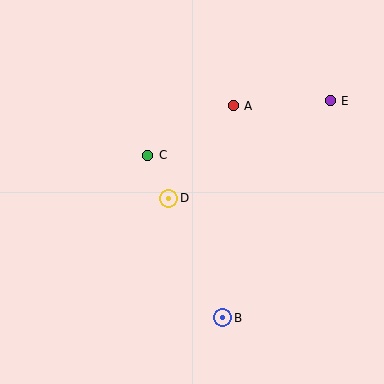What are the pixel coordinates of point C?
Point C is at (148, 155).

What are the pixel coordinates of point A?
Point A is at (233, 106).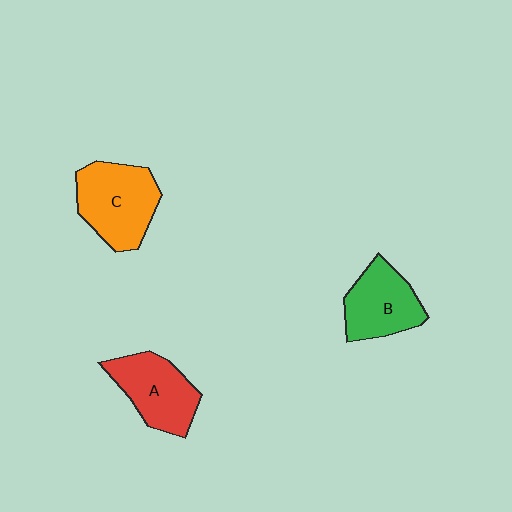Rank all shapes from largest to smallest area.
From largest to smallest: C (orange), A (red), B (green).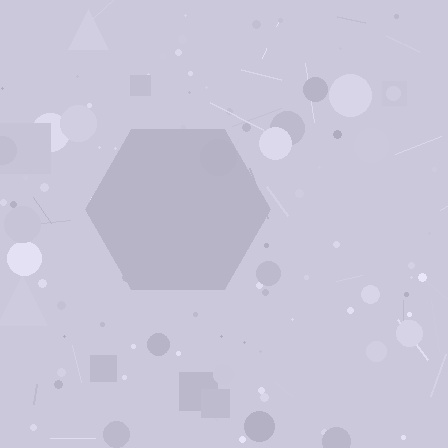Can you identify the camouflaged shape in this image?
The camouflaged shape is a hexagon.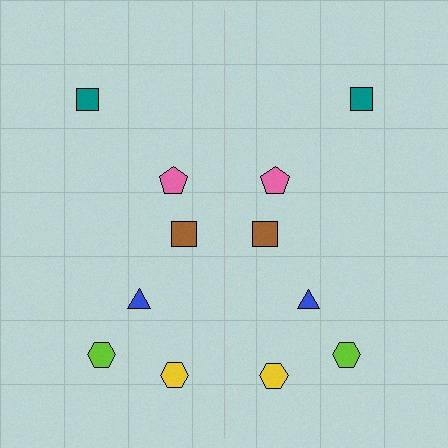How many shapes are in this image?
There are 12 shapes in this image.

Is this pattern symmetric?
Yes, this pattern has bilateral (reflection) symmetry.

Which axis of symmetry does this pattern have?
The pattern has a vertical axis of symmetry running through the center of the image.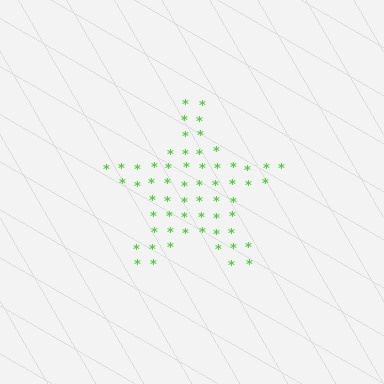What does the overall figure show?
The overall figure shows a star.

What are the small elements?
The small elements are asterisks.